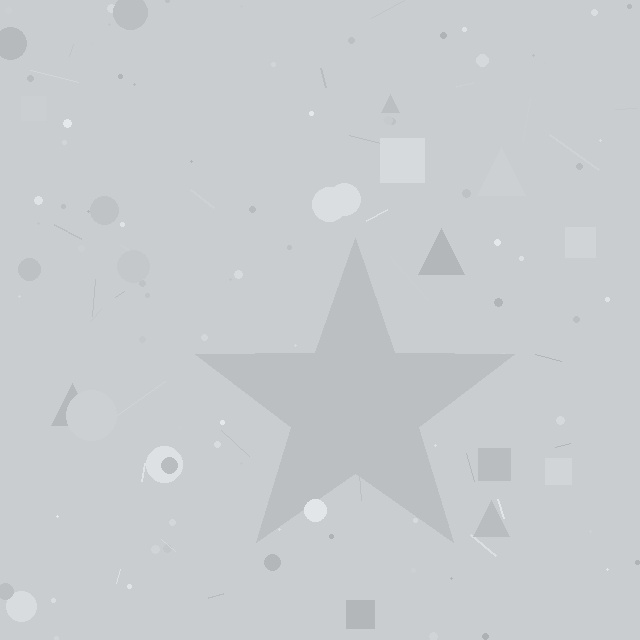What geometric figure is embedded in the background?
A star is embedded in the background.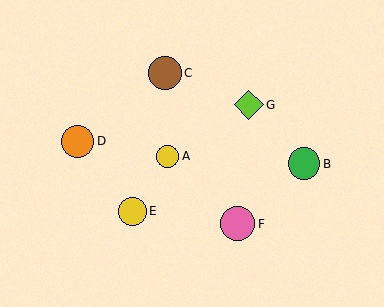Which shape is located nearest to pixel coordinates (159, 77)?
The brown circle (labeled C) at (165, 73) is nearest to that location.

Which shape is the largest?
The pink circle (labeled F) is the largest.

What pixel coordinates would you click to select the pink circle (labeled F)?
Click at (238, 224) to select the pink circle F.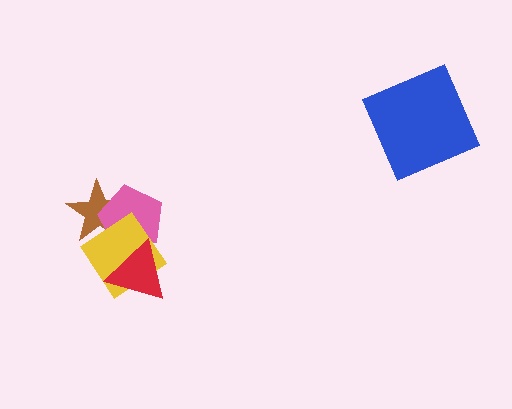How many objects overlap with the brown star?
2 objects overlap with the brown star.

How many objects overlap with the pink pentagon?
3 objects overlap with the pink pentagon.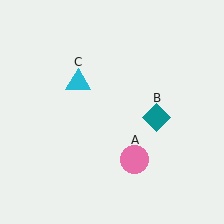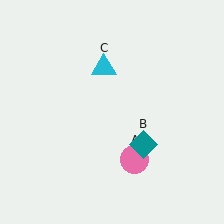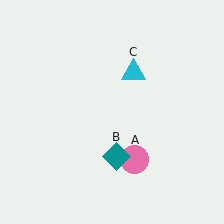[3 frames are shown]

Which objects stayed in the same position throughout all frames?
Pink circle (object A) remained stationary.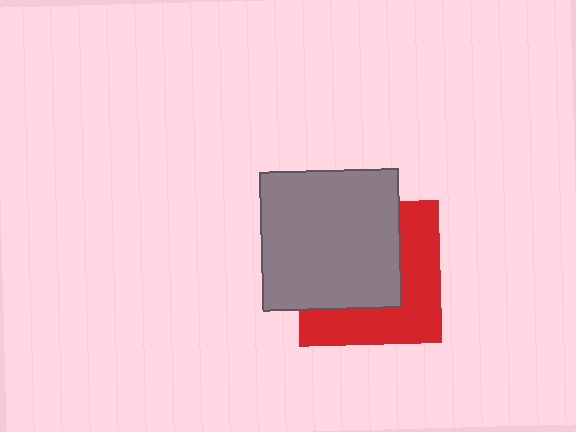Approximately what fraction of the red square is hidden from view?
Roughly 54% of the red square is hidden behind the gray square.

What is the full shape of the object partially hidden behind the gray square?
The partially hidden object is a red square.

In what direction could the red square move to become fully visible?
The red square could move toward the lower-right. That would shift it out from behind the gray square entirely.